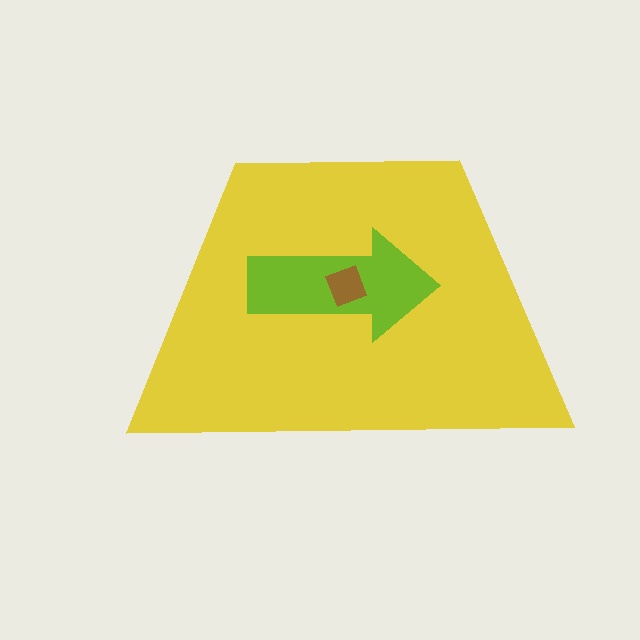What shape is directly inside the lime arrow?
The brown diamond.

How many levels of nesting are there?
3.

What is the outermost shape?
The yellow trapezoid.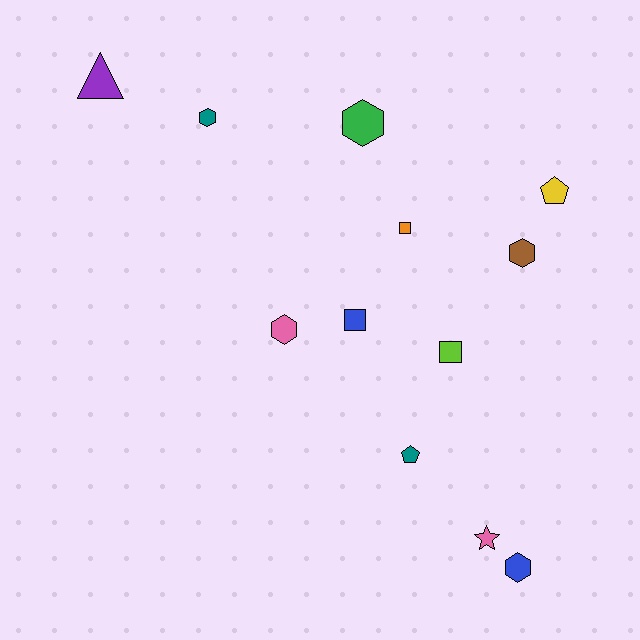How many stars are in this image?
There is 1 star.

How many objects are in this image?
There are 12 objects.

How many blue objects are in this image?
There are 2 blue objects.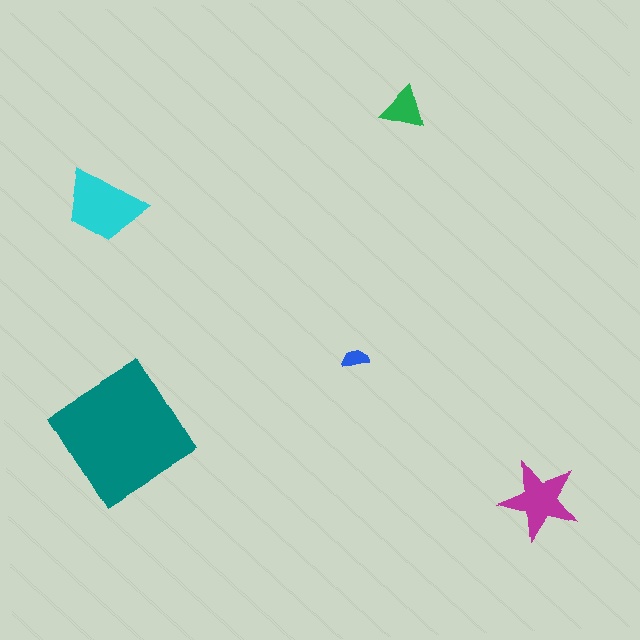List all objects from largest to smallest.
The teal diamond, the cyan trapezoid, the magenta star, the green triangle, the blue semicircle.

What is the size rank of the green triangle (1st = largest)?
4th.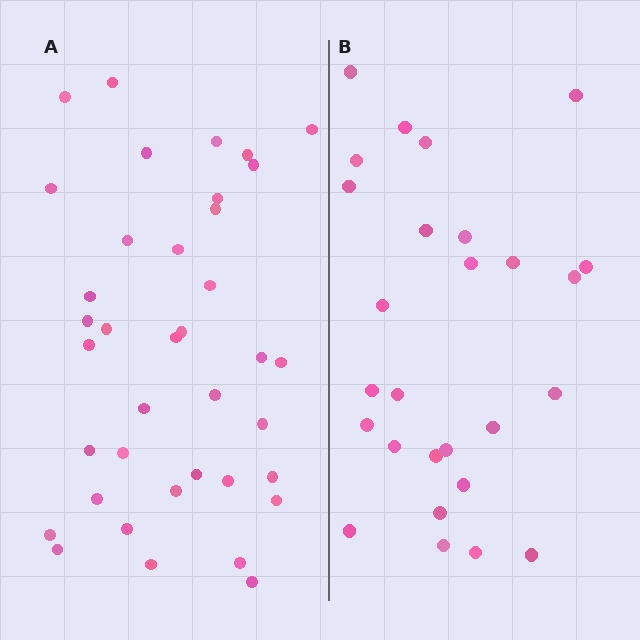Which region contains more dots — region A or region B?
Region A (the left region) has more dots.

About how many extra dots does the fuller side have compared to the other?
Region A has roughly 12 or so more dots than region B.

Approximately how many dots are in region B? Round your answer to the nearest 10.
About 30 dots. (The exact count is 27, which rounds to 30.)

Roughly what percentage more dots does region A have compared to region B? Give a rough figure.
About 40% more.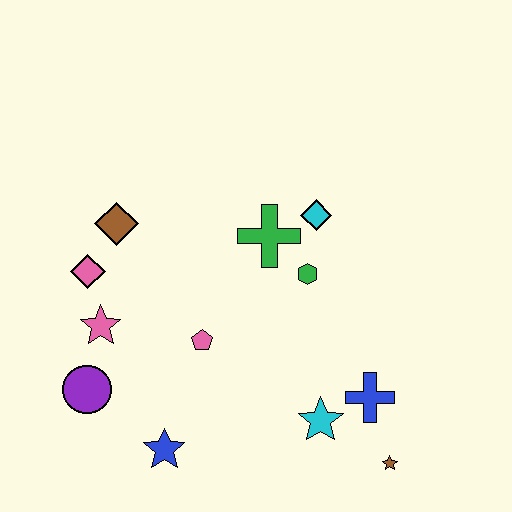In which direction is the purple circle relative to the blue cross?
The purple circle is to the left of the blue cross.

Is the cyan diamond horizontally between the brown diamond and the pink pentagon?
No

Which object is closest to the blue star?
The purple circle is closest to the blue star.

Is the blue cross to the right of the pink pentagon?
Yes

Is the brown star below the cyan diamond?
Yes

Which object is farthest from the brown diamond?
The brown star is farthest from the brown diamond.